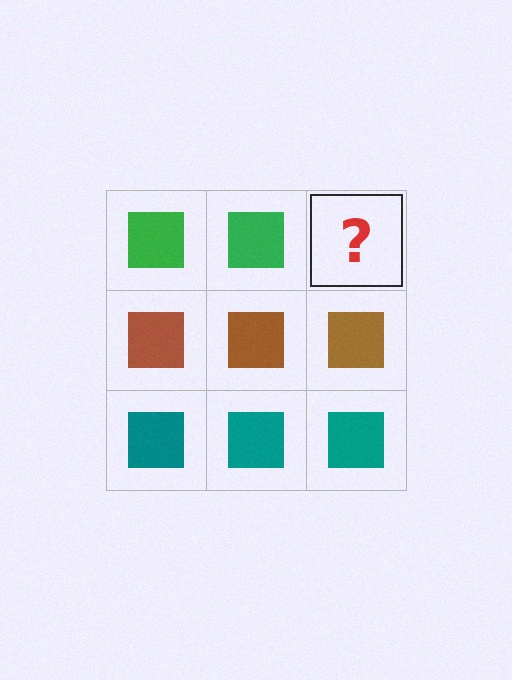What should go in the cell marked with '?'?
The missing cell should contain a green square.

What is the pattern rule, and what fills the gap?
The rule is that each row has a consistent color. The gap should be filled with a green square.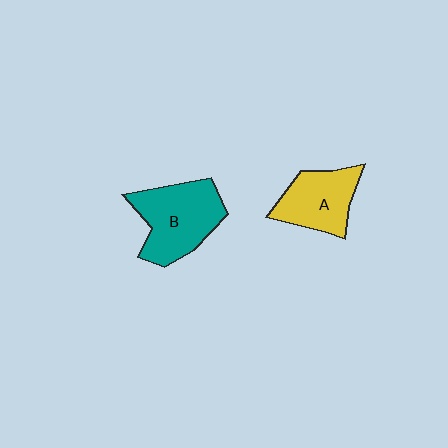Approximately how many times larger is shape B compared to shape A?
Approximately 1.3 times.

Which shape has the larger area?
Shape B (teal).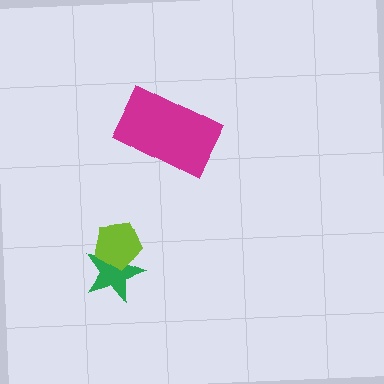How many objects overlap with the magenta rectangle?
0 objects overlap with the magenta rectangle.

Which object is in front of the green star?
The lime pentagon is in front of the green star.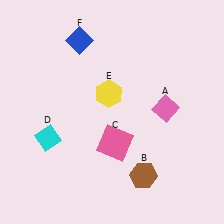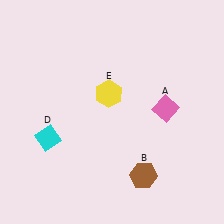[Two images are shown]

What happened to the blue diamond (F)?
The blue diamond (F) was removed in Image 2. It was in the top-left area of Image 1.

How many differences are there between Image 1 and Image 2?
There are 2 differences between the two images.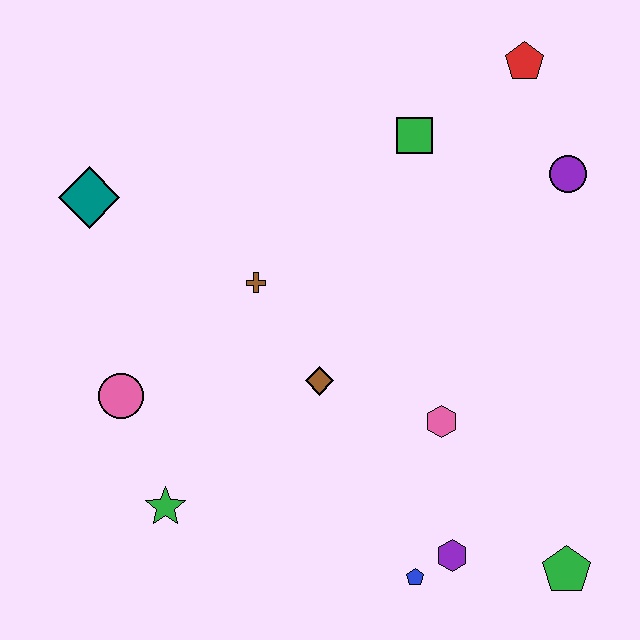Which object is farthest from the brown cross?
The green pentagon is farthest from the brown cross.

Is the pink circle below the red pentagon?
Yes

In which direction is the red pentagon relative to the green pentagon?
The red pentagon is above the green pentagon.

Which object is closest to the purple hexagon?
The blue pentagon is closest to the purple hexagon.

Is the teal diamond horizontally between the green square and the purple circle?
No